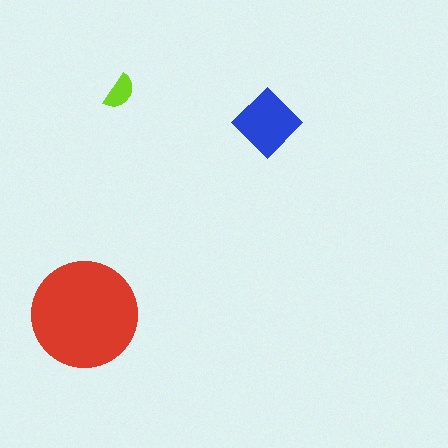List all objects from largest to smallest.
The red circle, the blue diamond, the lime semicircle.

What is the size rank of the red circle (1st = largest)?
1st.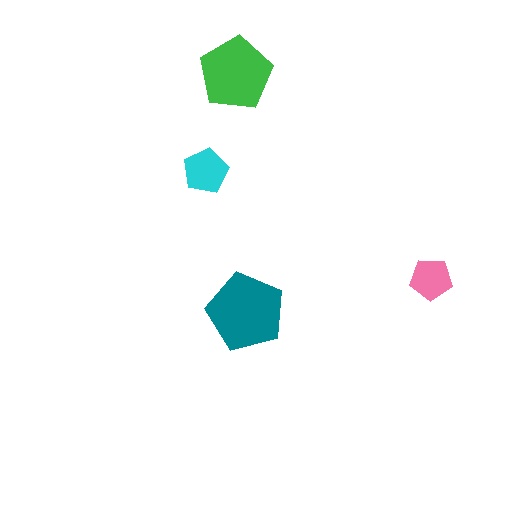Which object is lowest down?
The teal pentagon is bottommost.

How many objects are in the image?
There are 4 objects in the image.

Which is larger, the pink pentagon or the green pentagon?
The green one.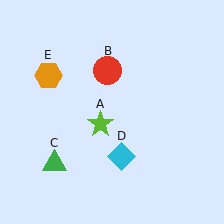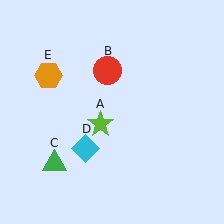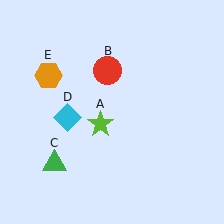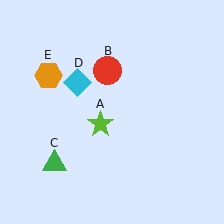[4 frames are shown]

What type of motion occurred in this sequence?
The cyan diamond (object D) rotated clockwise around the center of the scene.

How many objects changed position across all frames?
1 object changed position: cyan diamond (object D).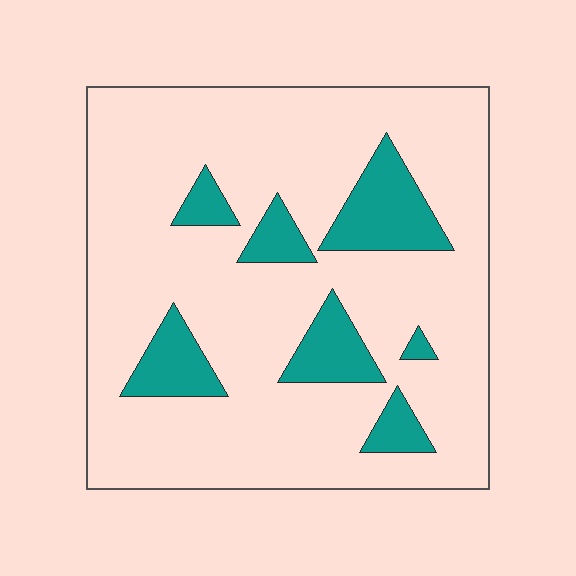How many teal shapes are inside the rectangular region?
7.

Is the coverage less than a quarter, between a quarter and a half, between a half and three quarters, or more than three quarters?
Less than a quarter.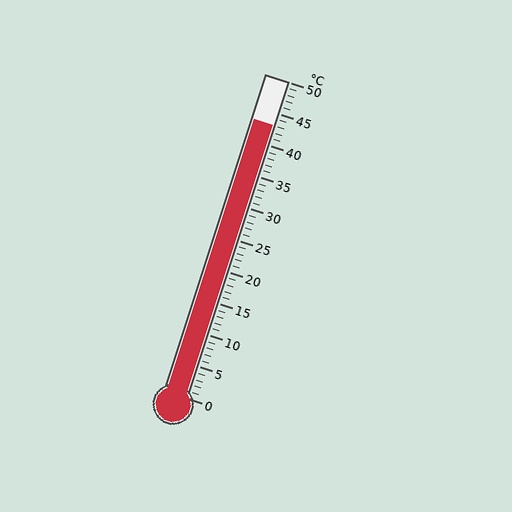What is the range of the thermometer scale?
The thermometer scale ranges from 0°C to 50°C.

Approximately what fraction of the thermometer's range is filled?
The thermometer is filled to approximately 85% of its range.